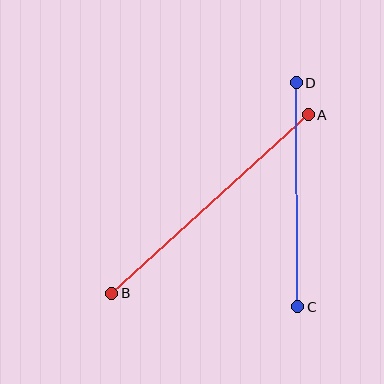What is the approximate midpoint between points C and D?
The midpoint is at approximately (297, 195) pixels.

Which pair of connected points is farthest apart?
Points A and B are farthest apart.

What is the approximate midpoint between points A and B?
The midpoint is at approximately (210, 204) pixels.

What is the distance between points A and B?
The distance is approximately 265 pixels.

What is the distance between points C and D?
The distance is approximately 224 pixels.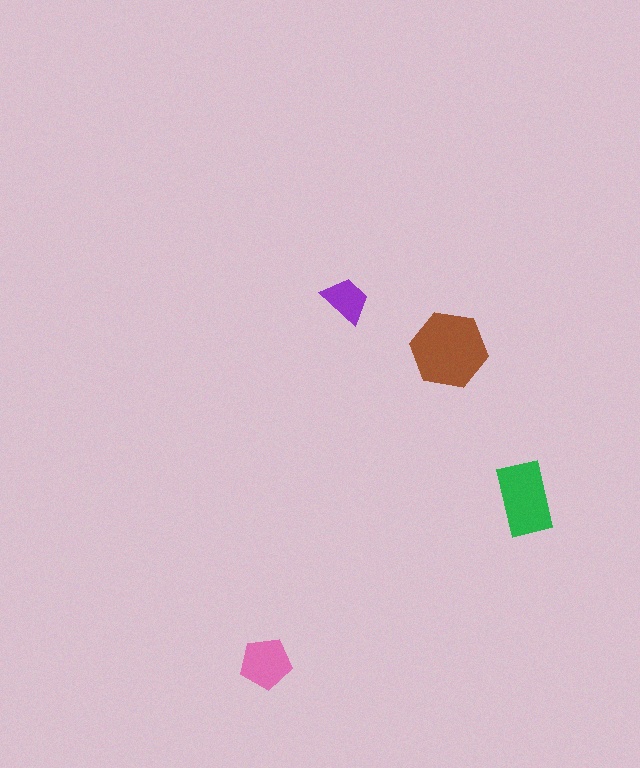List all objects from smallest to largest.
The purple trapezoid, the pink pentagon, the green rectangle, the brown hexagon.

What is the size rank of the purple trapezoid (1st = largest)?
4th.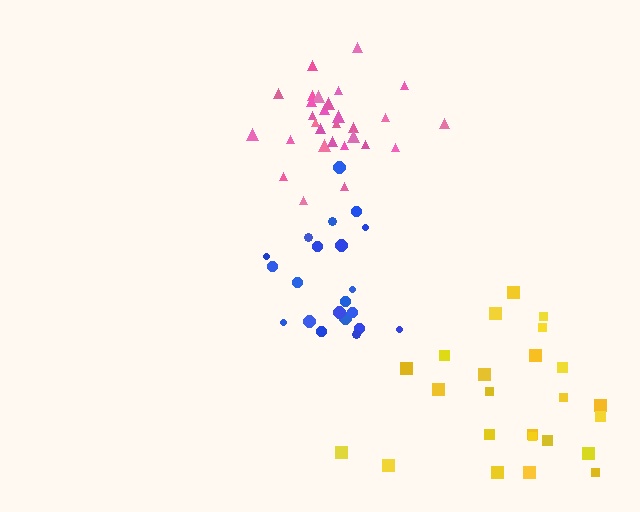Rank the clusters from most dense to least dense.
pink, blue, yellow.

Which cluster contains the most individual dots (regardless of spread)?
Pink (29).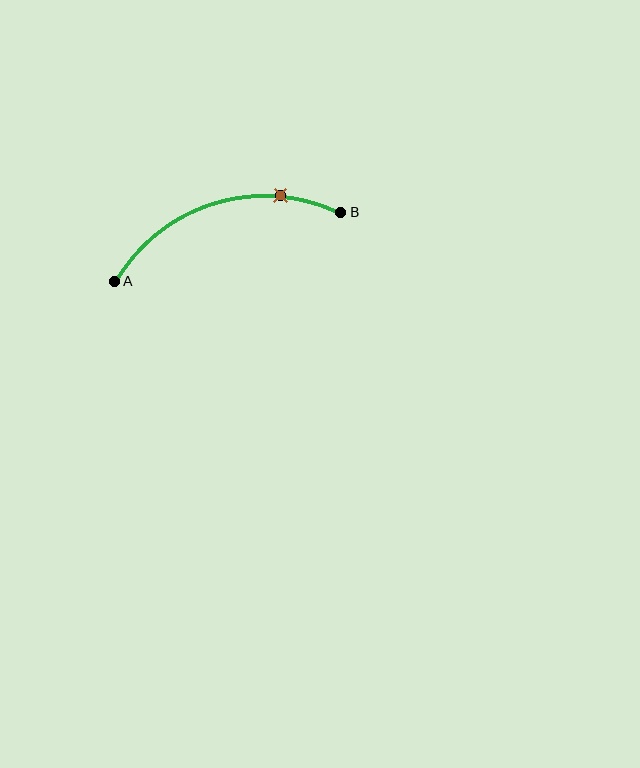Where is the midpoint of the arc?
The arc midpoint is the point on the curve farthest from the straight line joining A and B. It sits above that line.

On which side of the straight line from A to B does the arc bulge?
The arc bulges above the straight line connecting A and B.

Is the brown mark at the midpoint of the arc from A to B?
No. The brown mark lies on the arc but is closer to endpoint B. The arc midpoint would be at the point on the curve equidistant along the arc from both A and B.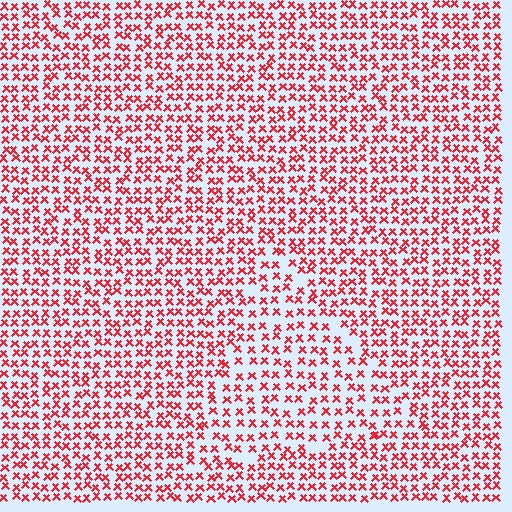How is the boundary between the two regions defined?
The boundary is defined by a change in element density (approximately 1.4x ratio). All elements are the same color, size, and shape.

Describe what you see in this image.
The image contains small red elements arranged at two different densities. A triangle-shaped region is visible where the elements are less densely packed than the surrounding area.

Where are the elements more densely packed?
The elements are more densely packed outside the triangle boundary.